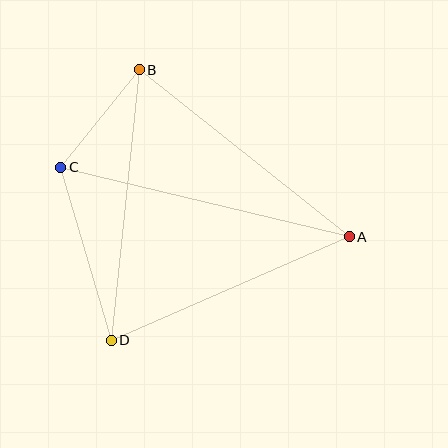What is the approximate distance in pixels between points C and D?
The distance between C and D is approximately 180 pixels.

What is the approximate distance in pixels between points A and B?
The distance between A and B is approximately 268 pixels.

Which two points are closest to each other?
Points B and C are closest to each other.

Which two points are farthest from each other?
Points A and C are farthest from each other.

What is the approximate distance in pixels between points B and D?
The distance between B and D is approximately 272 pixels.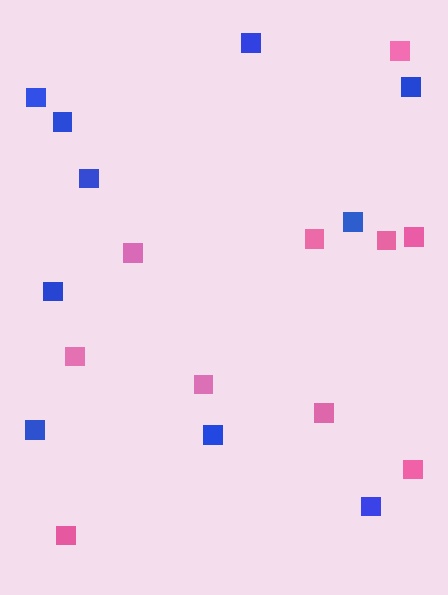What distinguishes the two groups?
There are 2 groups: one group of blue squares (10) and one group of pink squares (10).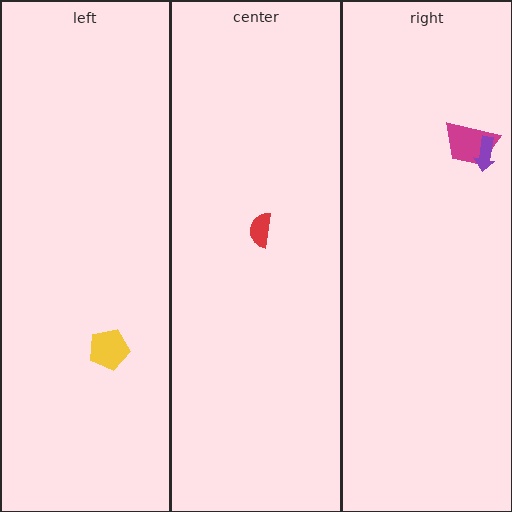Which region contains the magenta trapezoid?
The right region.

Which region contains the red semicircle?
The center region.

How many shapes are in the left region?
1.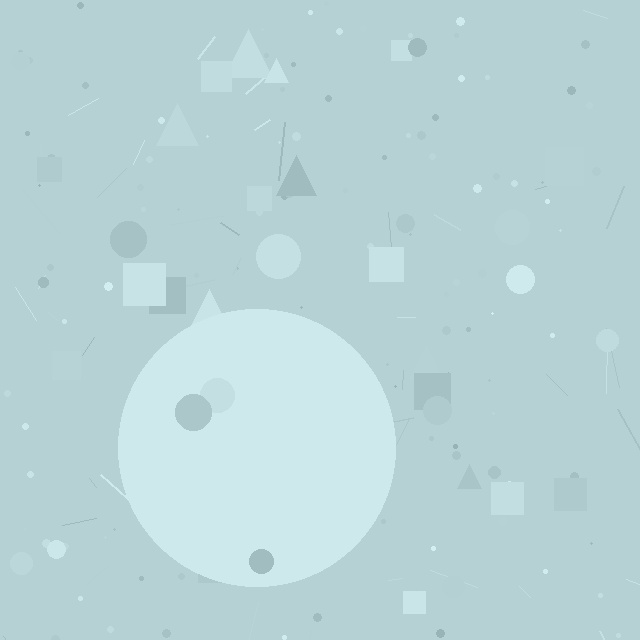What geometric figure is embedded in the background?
A circle is embedded in the background.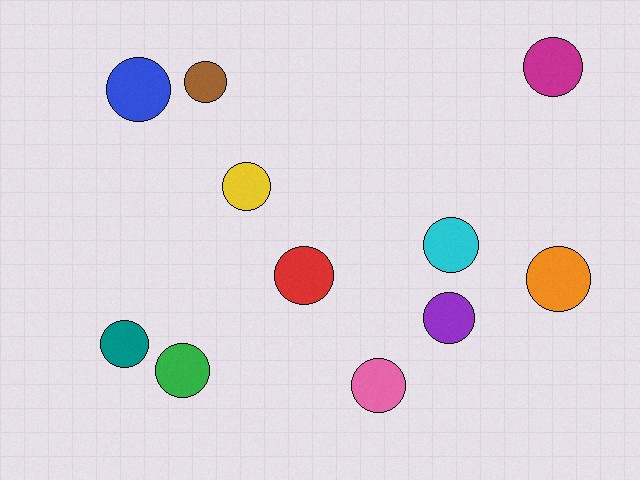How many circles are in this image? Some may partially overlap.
There are 11 circles.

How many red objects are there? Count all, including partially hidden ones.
There is 1 red object.